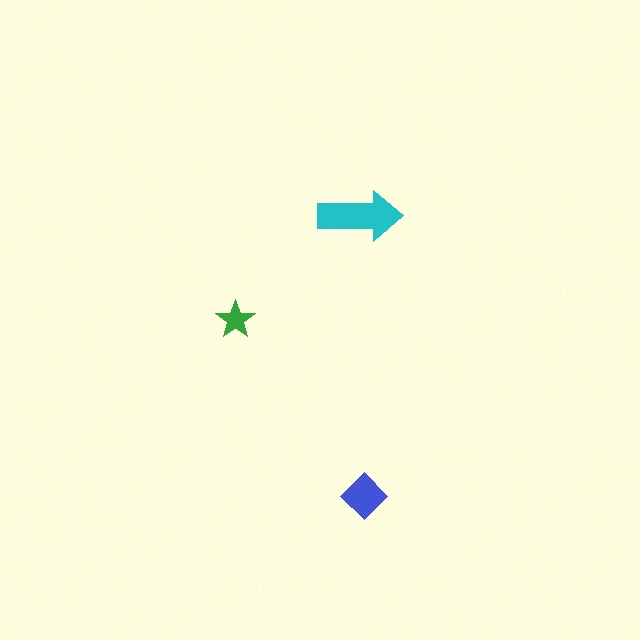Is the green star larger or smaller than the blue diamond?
Smaller.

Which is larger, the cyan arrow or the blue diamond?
The cyan arrow.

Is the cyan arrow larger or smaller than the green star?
Larger.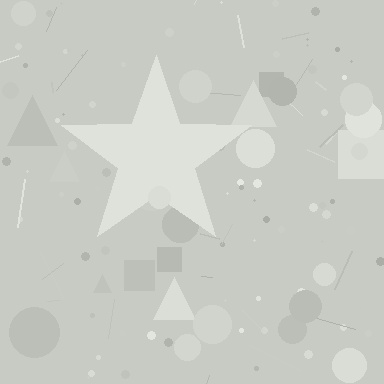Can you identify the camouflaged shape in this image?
The camouflaged shape is a star.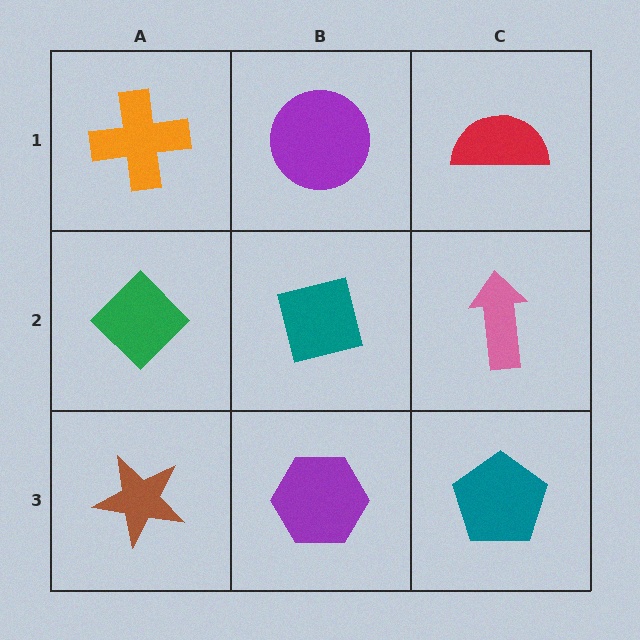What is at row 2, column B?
A teal square.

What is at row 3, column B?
A purple hexagon.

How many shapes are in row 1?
3 shapes.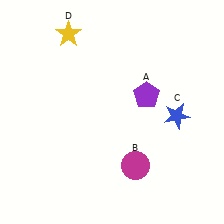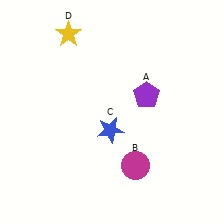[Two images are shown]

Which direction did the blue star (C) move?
The blue star (C) moved left.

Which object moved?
The blue star (C) moved left.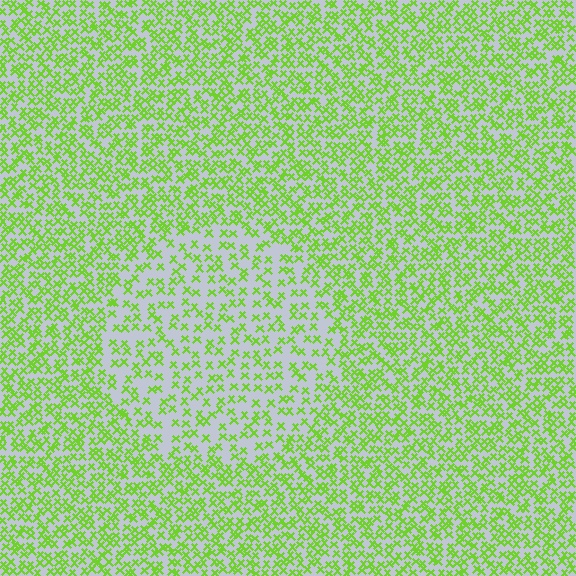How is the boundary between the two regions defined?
The boundary is defined by a change in element density (approximately 1.9x ratio). All elements are the same color, size, and shape.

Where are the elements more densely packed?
The elements are more densely packed outside the circle boundary.